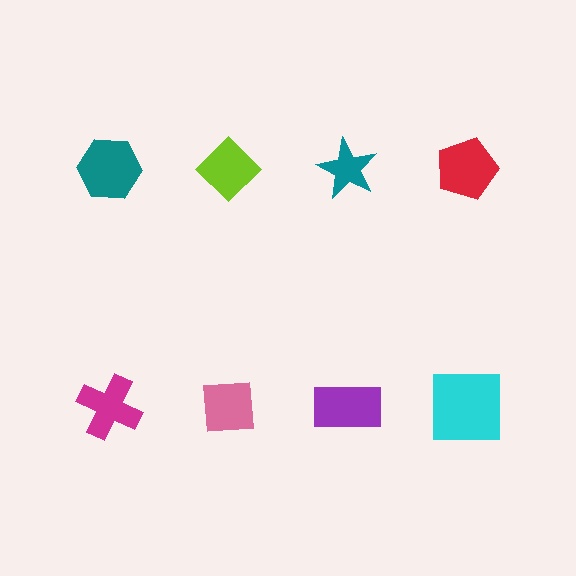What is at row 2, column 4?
A cyan square.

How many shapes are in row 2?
4 shapes.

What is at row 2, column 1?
A magenta cross.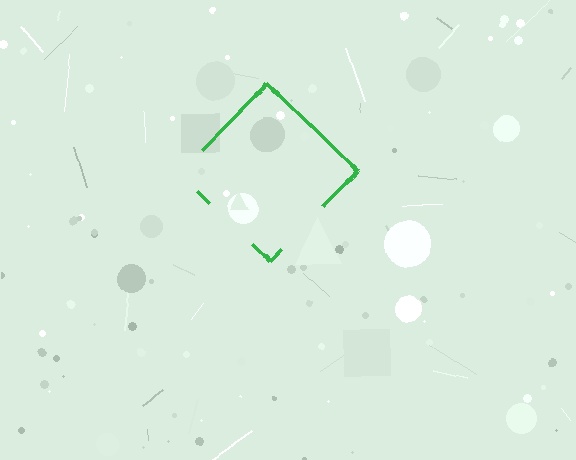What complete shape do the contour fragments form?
The contour fragments form a diamond.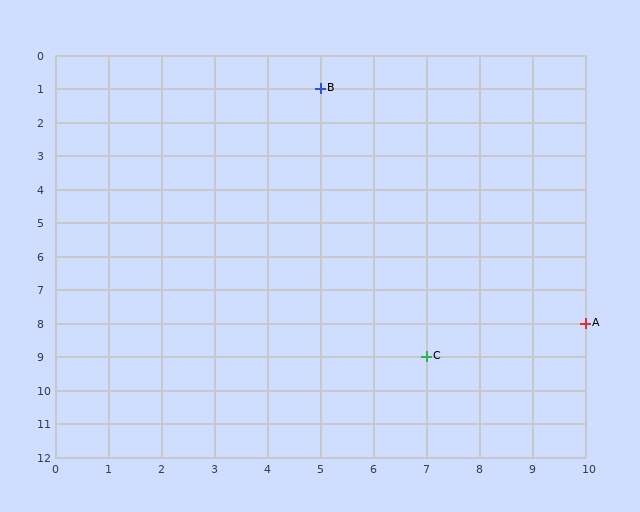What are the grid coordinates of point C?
Point C is at grid coordinates (7, 9).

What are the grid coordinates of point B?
Point B is at grid coordinates (5, 1).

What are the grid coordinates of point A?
Point A is at grid coordinates (10, 8).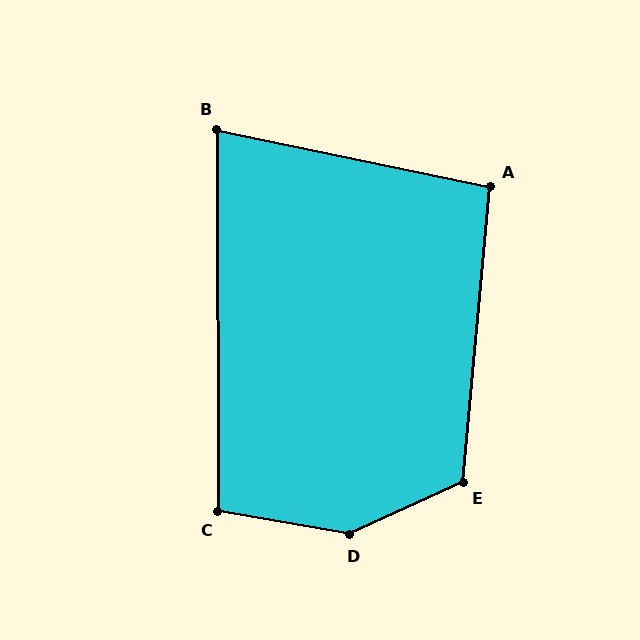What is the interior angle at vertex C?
Approximately 100 degrees (obtuse).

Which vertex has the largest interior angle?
D, at approximately 145 degrees.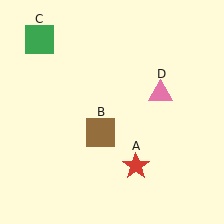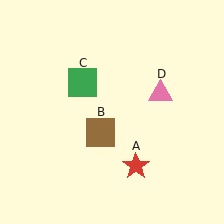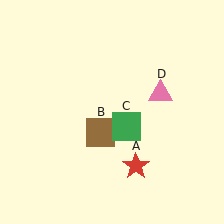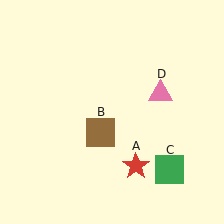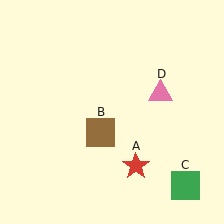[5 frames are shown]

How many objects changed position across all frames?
1 object changed position: green square (object C).